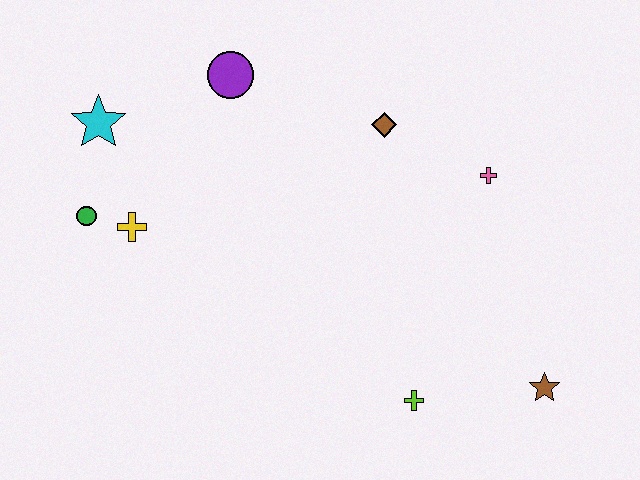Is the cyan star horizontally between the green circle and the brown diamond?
Yes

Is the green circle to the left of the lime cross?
Yes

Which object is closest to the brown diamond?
The pink cross is closest to the brown diamond.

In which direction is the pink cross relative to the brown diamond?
The pink cross is to the right of the brown diamond.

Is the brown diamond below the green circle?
No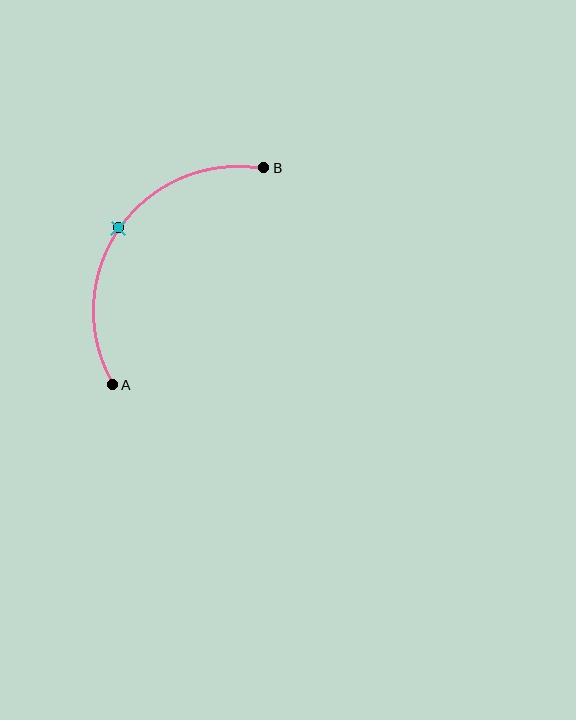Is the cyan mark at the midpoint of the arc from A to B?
Yes. The cyan mark lies on the arc at equal arc-length from both A and B — it is the arc midpoint.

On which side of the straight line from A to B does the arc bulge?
The arc bulges above and to the left of the straight line connecting A and B.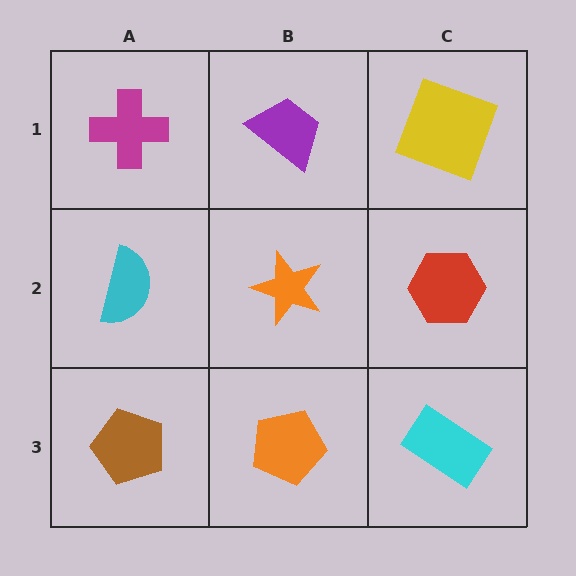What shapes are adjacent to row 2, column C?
A yellow square (row 1, column C), a cyan rectangle (row 3, column C), an orange star (row 2, column B).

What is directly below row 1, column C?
A red hexagon.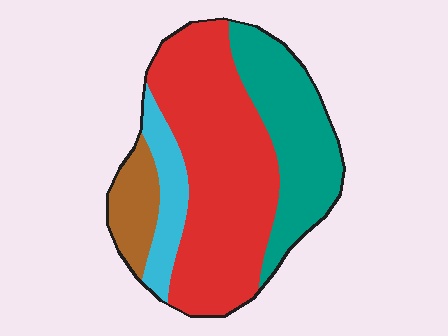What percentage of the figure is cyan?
Cyan covers roughly 10% of the figure.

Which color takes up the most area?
Red, at roughly 50%.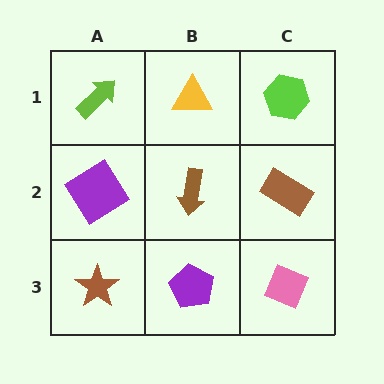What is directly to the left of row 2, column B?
A purple diamond.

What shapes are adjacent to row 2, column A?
A lime arrow (row 1, column A), a brown star (row 3, column A), a brown arrow (row 2, column B).